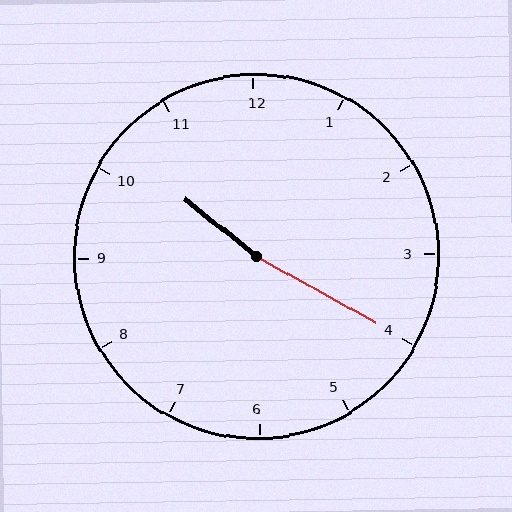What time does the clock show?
10:20.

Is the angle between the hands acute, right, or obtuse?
It is obtuse.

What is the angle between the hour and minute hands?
Approximately 170 degrees.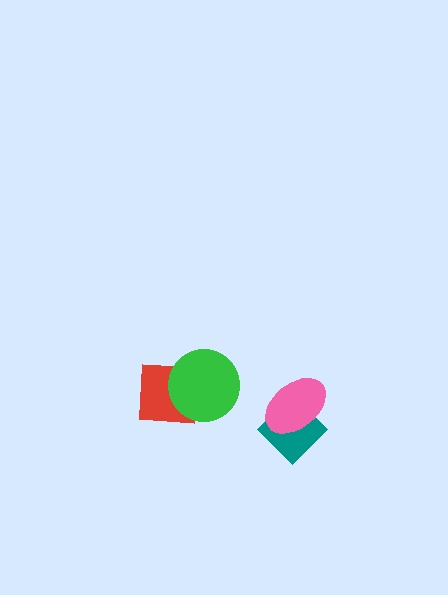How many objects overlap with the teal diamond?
1 object overlaps with the teal diamond.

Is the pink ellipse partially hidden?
No, no other shape covers it.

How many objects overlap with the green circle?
1 object overlaps with the green circle.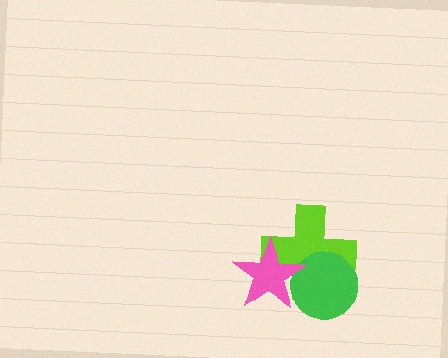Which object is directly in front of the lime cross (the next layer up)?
The green circle is directly in front of the lime cross.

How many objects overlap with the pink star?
2 objects overlap with the pink star.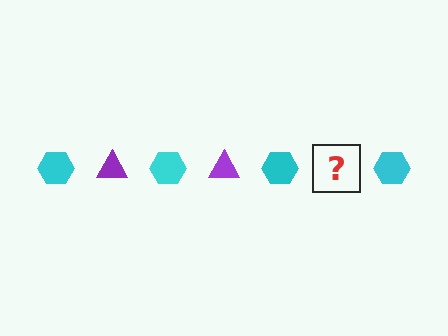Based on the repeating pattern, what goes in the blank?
The blank should be a purple triangle.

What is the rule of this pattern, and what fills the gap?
The rule is that the pattern alternates between cyan hexagon and purple triangle. The gap should be filled with a purple triangle.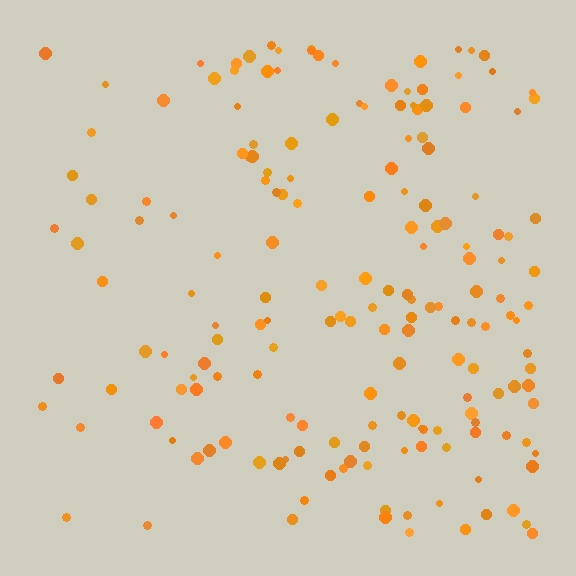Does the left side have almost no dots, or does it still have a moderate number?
Still a moderate number, just noticeably fewer than the right.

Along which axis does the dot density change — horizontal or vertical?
Horizontal.